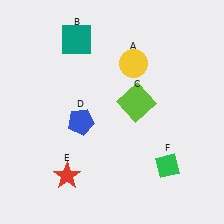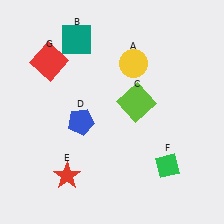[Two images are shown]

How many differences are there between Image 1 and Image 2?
There is 1 difference between the two images.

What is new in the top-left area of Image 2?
A red square (G) was added in the top-left area of Image 2.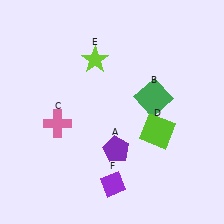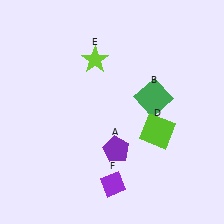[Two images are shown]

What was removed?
The pink cross (C) was removed in Image 2.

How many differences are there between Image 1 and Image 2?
There is 1 difference between the two images.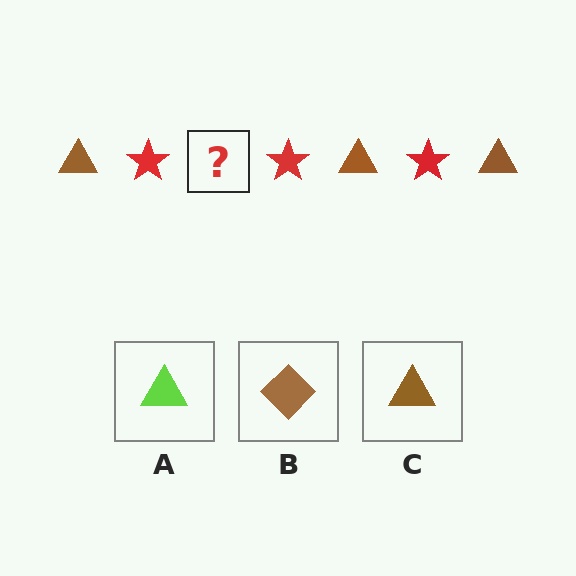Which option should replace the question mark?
Option C.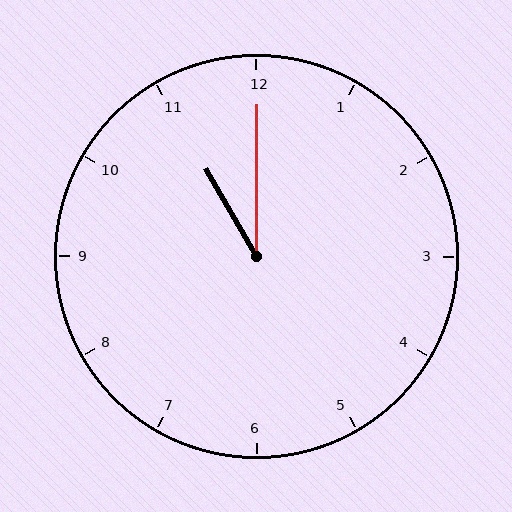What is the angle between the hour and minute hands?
Approximately 30 degrees.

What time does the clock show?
11:00.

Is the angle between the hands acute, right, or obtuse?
It is acute.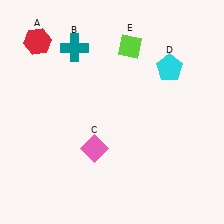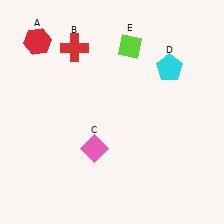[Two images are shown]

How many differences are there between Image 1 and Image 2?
There is 1 difference between the two images.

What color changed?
The cross (B) changed from teal in Image 1 to red in Image 2.